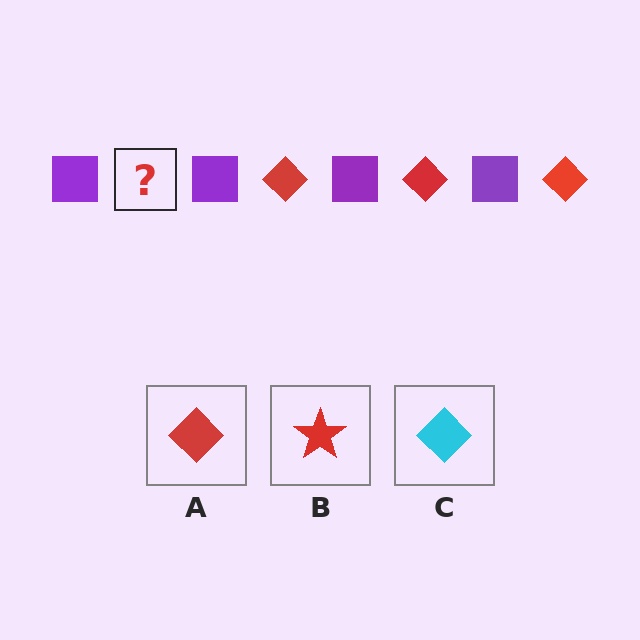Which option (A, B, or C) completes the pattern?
A.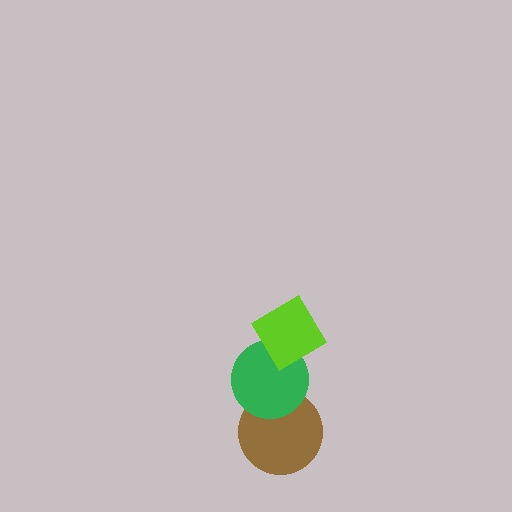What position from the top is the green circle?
The green circle is 2nd from the top.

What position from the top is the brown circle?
The brown circle is 3rd from the top.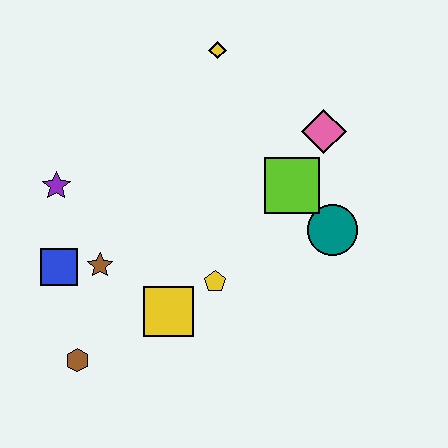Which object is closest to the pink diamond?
The lime square is closest to the pink diamond.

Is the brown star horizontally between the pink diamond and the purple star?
Yes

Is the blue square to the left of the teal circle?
Yes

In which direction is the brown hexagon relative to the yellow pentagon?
The brown hexagon is to the left of the yellow pentagon.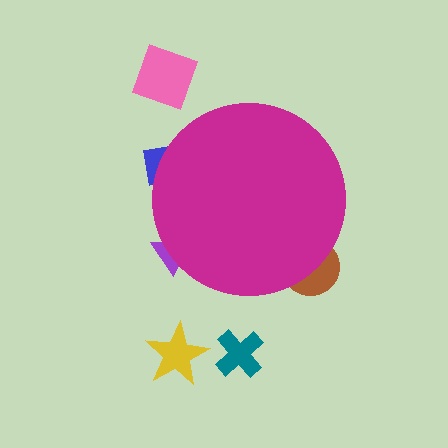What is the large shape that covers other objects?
A magenta circle.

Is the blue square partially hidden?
Yes, the blue square is partially hidden behind the magenta circle.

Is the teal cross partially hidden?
No, the teal cross is fully visible.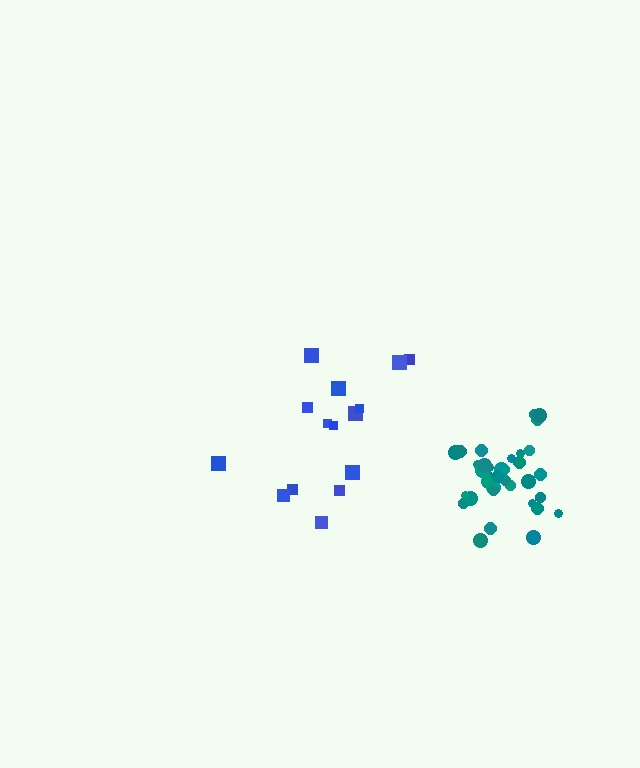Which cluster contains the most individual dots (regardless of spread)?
Teal (35).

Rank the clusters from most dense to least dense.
teal, blue.